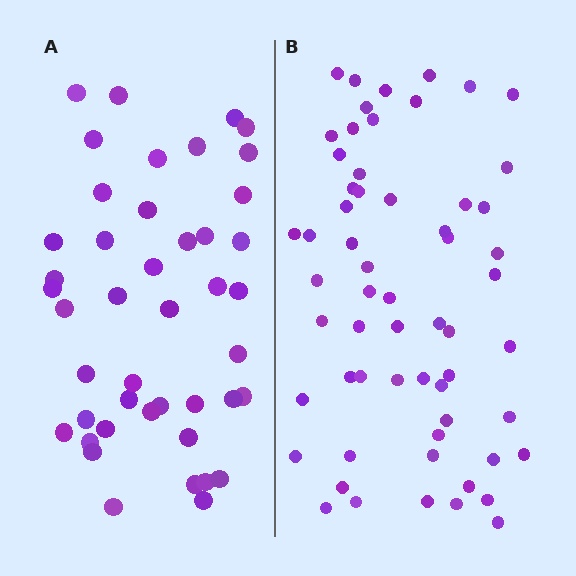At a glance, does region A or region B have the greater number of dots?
Region B (the right region) has more dots.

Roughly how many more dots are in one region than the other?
Region B has approximately 15 more dots than region A.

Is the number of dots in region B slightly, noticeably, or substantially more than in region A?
Region B has noticeably more, but not dramatically so. The ratio is roughly 1.4 to 1.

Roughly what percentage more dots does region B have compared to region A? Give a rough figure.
About 35% more.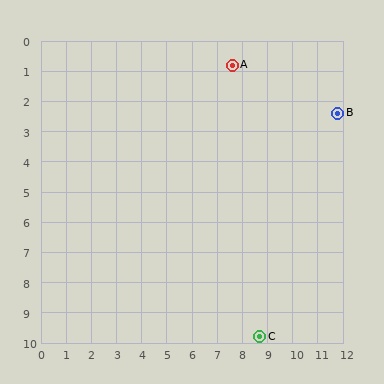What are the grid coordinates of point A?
Point A is at approximately (7.6, 0.8).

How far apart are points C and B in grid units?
Points C and B are about 8.0 grid units apart.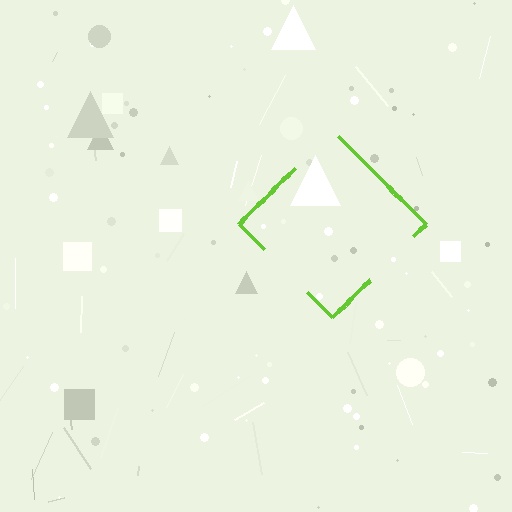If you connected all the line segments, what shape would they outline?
They would outline a diamond.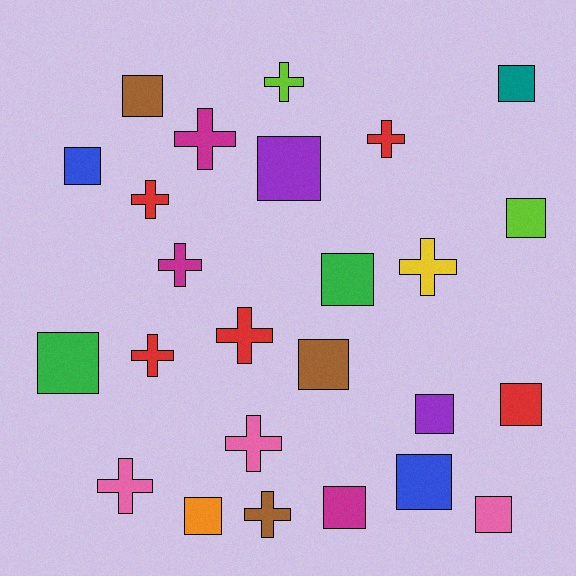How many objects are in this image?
There are 25 objects.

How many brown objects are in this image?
There are 3 brown objects.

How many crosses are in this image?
There are 11 crosses.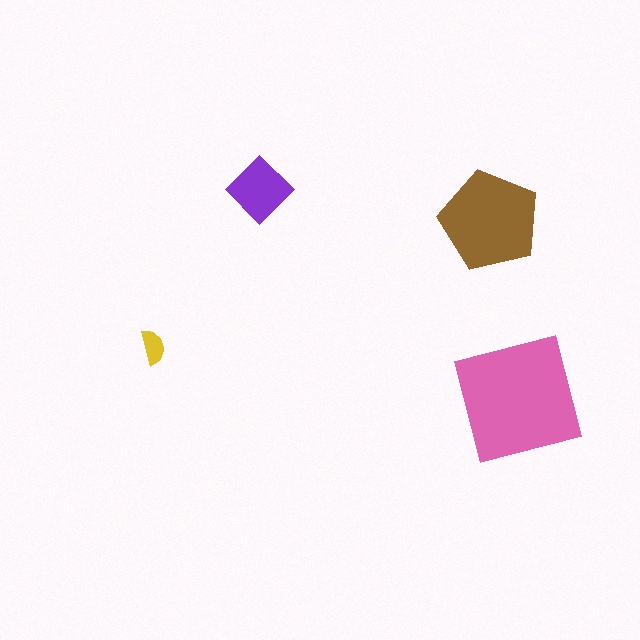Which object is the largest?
The pink square.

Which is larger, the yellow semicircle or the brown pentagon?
The brown pentagon.